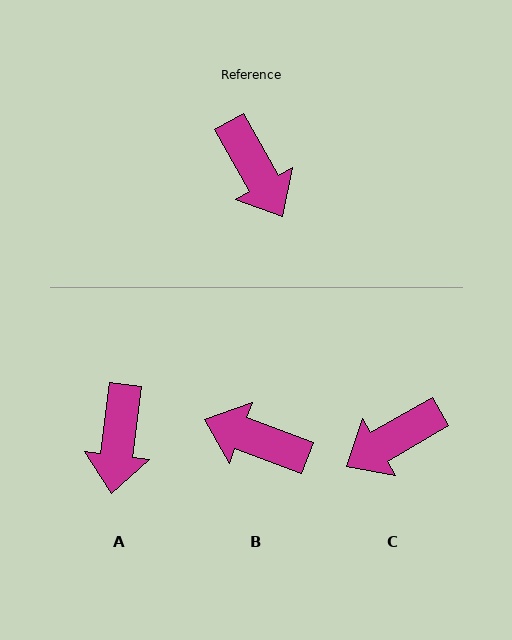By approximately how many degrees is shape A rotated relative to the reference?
Approximately 36 degrees clockwise.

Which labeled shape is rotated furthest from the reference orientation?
B, about 140 degrees away.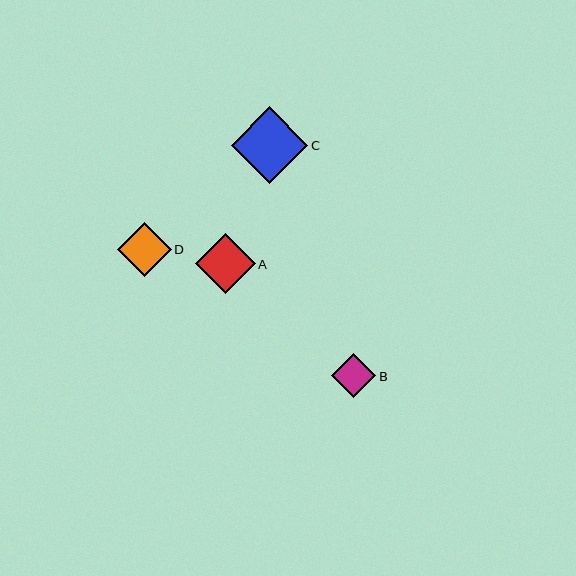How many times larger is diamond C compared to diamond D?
Diamond C is approximately 1.4 times the size of diamond D.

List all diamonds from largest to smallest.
From largest to smallest: C, A, D, B.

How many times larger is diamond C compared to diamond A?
Diamond C is approximately 1.3 times the size of diamond A.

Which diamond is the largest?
Diamond C is the largest with a size of approximately 76 pixels.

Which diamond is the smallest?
Diamond B is the smallest with a size of approximately 45 pixels.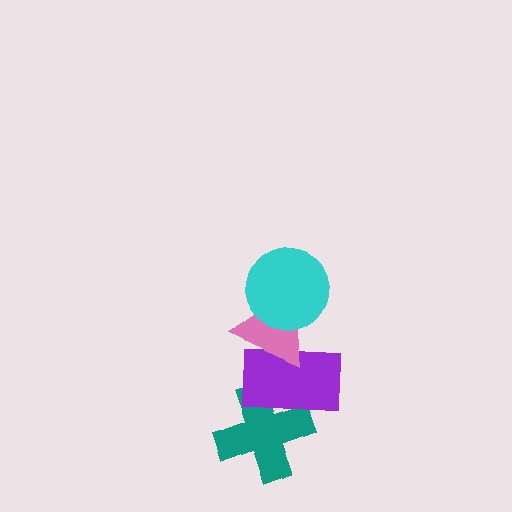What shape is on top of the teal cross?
The purple rectangle is on top of the teal cross.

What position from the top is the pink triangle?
The pink triangle is 2nd from the top.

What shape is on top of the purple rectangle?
The pink triangle is on top of the purple rectangle.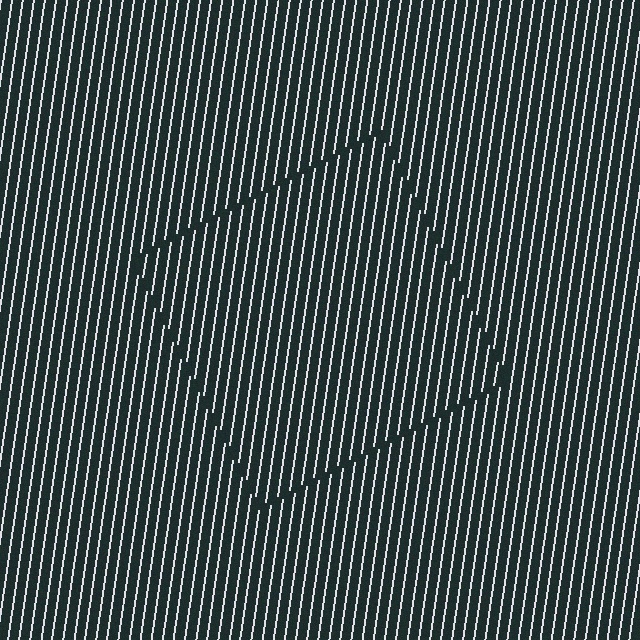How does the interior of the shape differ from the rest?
The interior of the shape contains the same grating, shifted by half a period — the contour is defined by the phase discontinuity where line-ends from the inner and outer gratings abut.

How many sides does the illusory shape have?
4 sides — the line-ends trace a square.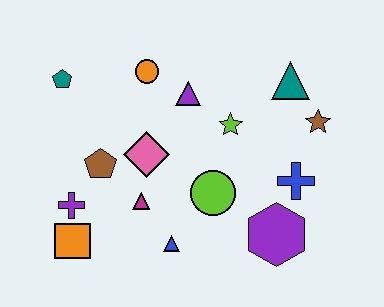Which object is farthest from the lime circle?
The teal pentagon is farthest from the lime circle.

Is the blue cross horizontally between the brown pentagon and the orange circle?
No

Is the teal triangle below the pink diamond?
No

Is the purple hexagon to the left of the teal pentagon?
No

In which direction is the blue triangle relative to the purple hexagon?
The blue triangle is to the left of the purple hexagon.